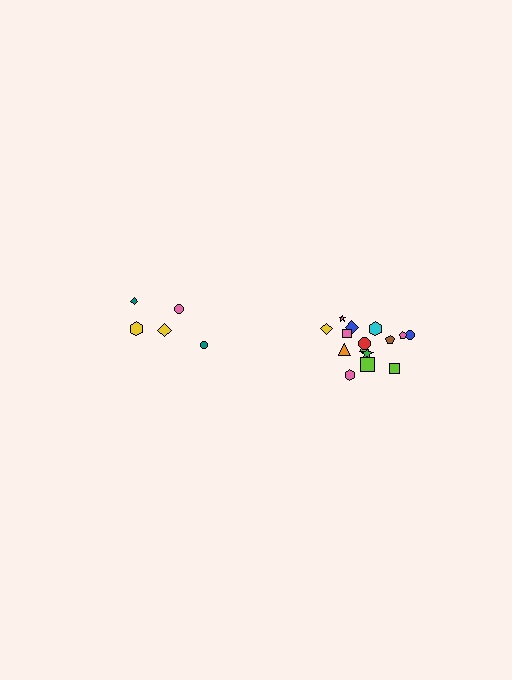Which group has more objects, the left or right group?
The right group.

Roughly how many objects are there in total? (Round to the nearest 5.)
Roughly 20 objects in total.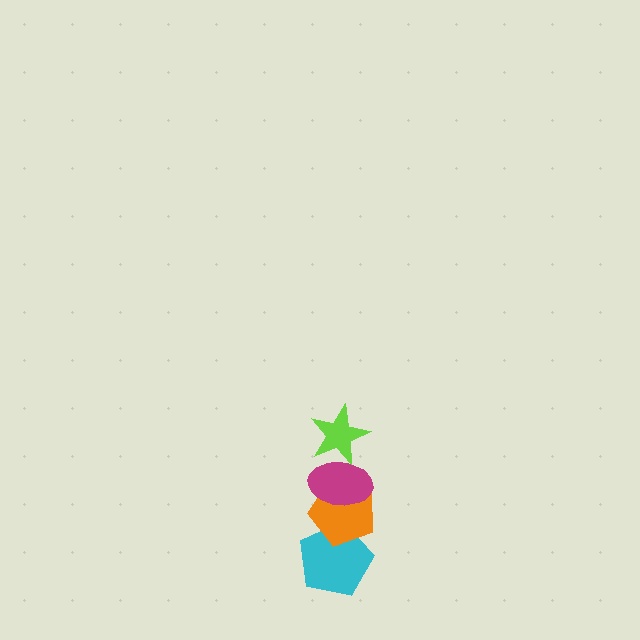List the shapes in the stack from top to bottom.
From top to bottom: the lime star, the magenta ellipse, the orange pentagon, the cyan pentagon.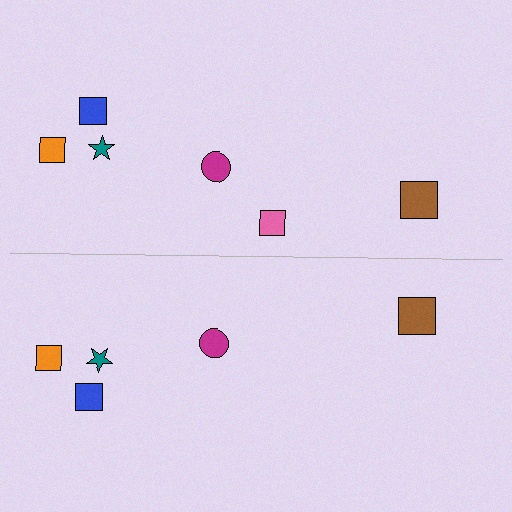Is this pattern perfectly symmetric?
No, the pattern is not perfectly symmetric. A pink square is missing from the bottom side.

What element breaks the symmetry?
A pink square is missing from the bottom side.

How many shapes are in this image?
There are 11 shapes in this image.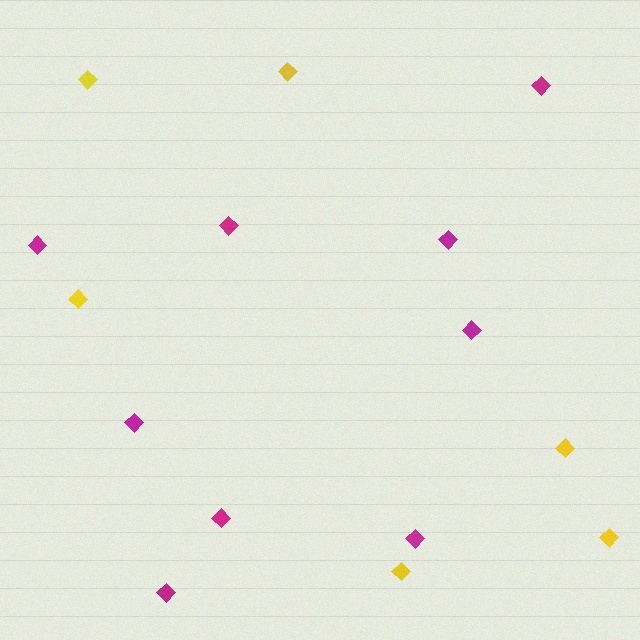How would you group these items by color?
There are 2 groups: one group of yellow diamonds (6) and one group of magenta diamonds (9).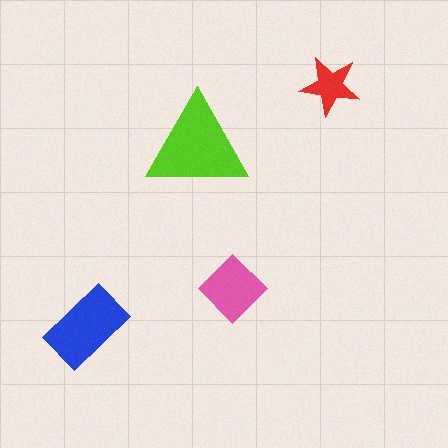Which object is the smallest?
The red star.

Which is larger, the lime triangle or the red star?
The lime triangle.